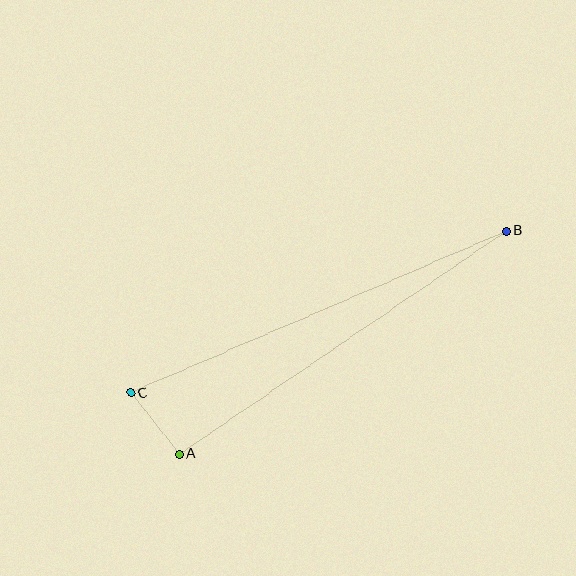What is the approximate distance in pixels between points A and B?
The distance between A and B is approximately 396 pixels.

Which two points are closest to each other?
Points A and C are closest to each other.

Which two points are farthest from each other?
Points B and C are farthest from each other.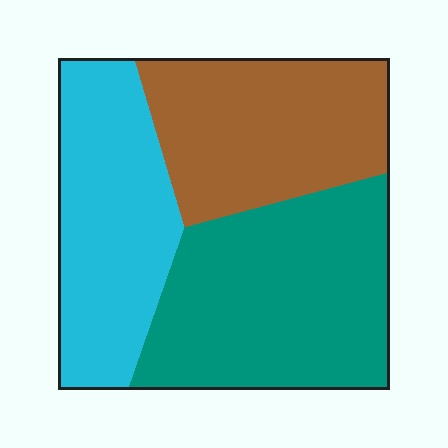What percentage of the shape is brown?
Brown takes up about one third (1/3) of the shape.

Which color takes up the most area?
Teal, at roughly 40%.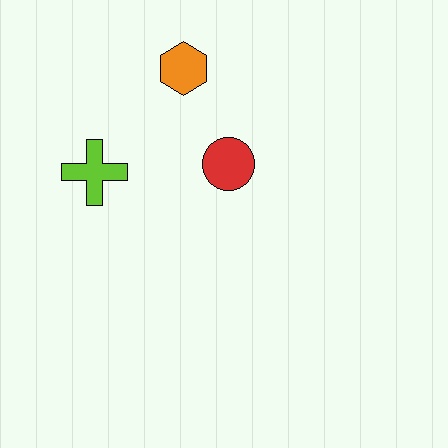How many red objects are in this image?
There is 1 red object.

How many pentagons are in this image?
There are no pentagons.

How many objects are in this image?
There are 3 objects.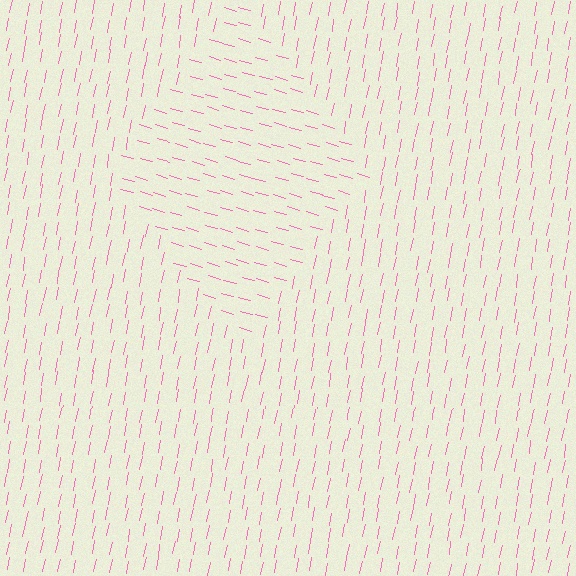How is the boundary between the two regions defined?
The boundary is defined purely by a change in line orientation (approximately 84 degrees difference). All lines are the same color and thickness.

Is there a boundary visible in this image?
Yes, there is a texture boundary formed by a change in line orientation.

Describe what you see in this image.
The image is filled with small pink line segments. A diamond region in the image has lines oriented differently from the surrounding lines, creating a visible texture boundary.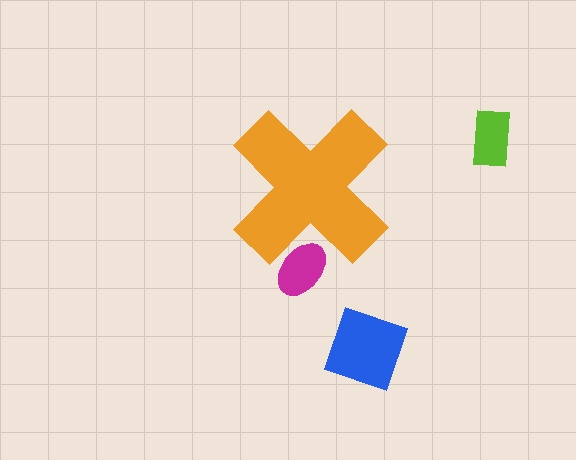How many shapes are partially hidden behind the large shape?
1 shape is partially hidden.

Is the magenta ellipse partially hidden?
Yes, the magenta ellipse is partially hidden behind the orange cross.